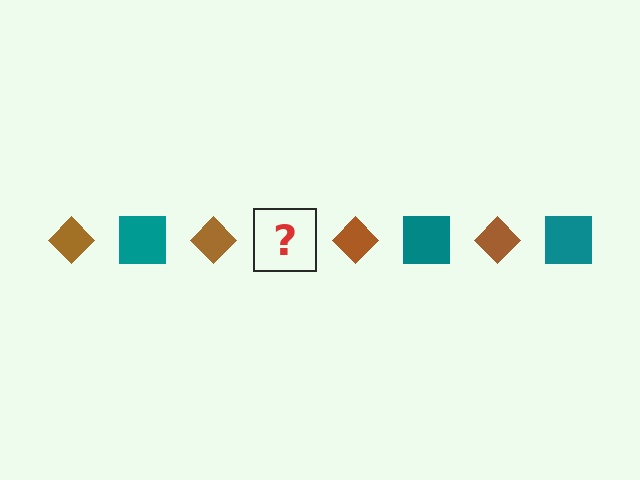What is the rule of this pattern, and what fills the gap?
The rule is that the pattern alternates between brown diamond and teal square. The gap should be filled with a teal square.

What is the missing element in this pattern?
The missing element is a teal square.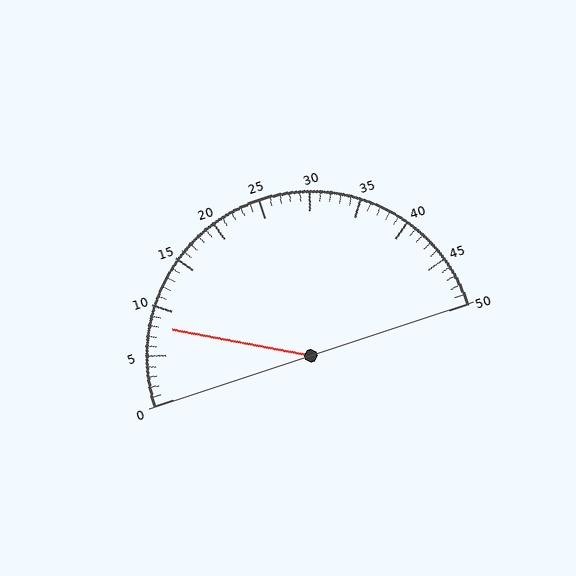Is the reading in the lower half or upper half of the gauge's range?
The reading is in the lower half of the range (0 to 50).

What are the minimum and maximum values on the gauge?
The gauge ranges from 0 to 50.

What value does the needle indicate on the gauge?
The needle indicates approximately 8.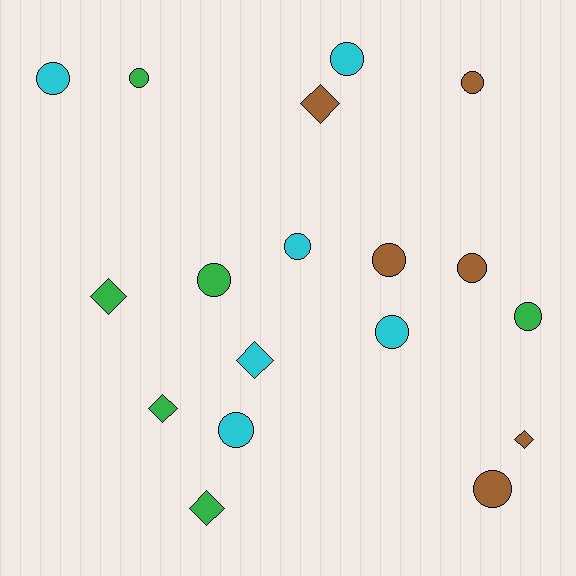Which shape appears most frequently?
Circle, with 12 objects.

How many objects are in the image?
There are 18 objects.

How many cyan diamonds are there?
There is 1 cyan diamond.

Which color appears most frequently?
Brown, with 6 objects.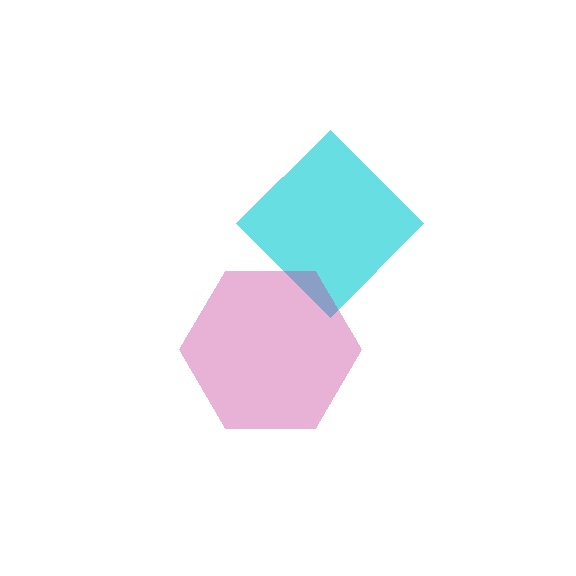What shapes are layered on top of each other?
The layered shapes are: a cyan diamond, a magenta hexagon.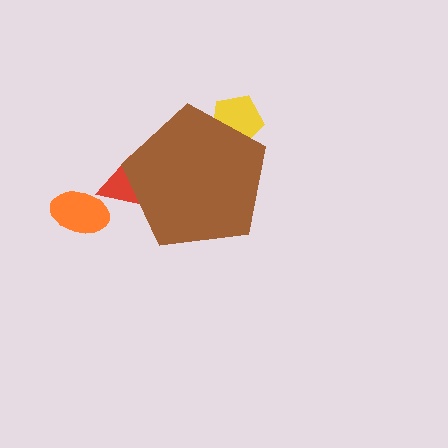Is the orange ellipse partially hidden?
No, the orange ellipse is fully visible.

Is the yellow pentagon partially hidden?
Yes, the yellow pentagon is partially hidden behind the brown pentagon.